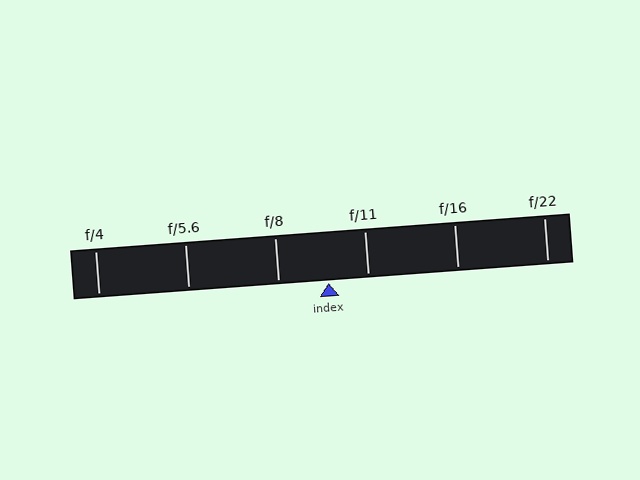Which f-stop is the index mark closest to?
The index mark is closest to f/11.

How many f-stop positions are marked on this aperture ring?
There are 6 f-stop positions marked.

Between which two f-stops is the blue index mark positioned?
The index mark is between f/8 and f/11.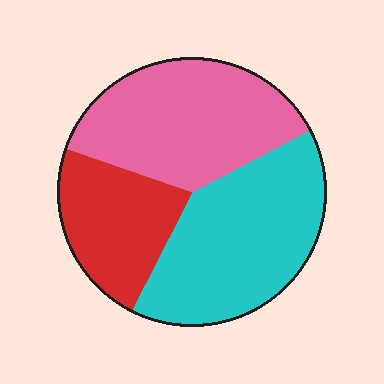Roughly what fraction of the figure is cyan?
Cyan covers 40% of the figure.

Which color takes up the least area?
Red, at roughly 25%.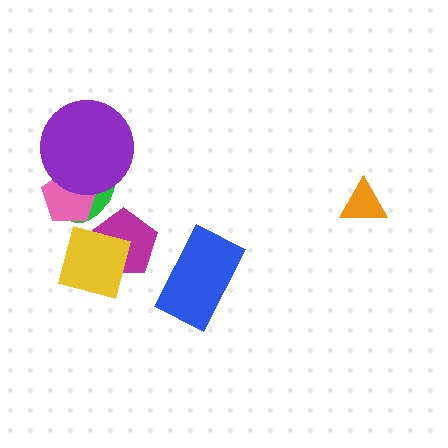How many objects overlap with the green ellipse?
3 objects overlap with the green ellipse.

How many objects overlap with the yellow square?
1 object overlaps with the yellow square.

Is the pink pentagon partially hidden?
Yes, it is partially covered by another shape.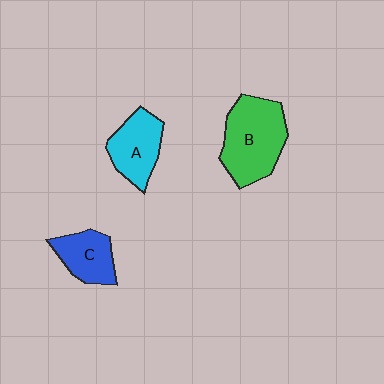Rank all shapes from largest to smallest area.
From largest to smallest: B (green), A (cyan), C (blue).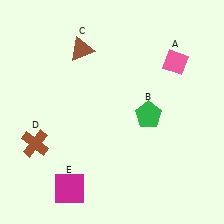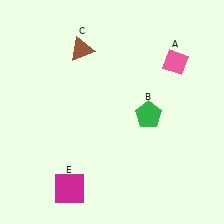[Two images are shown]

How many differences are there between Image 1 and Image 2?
There is 1 difference between the two images.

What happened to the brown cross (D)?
The brown cross (D) was removed in Image 2. It was in the bottom-left area of Image 1.